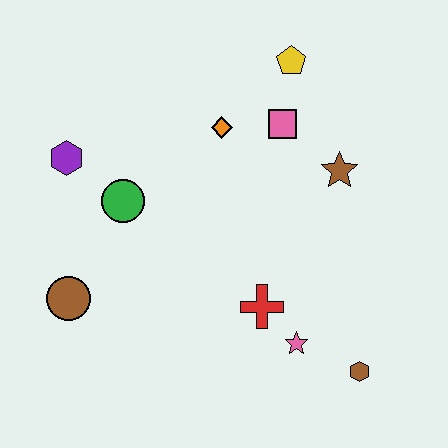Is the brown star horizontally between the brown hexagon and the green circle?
Yes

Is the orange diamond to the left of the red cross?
Yes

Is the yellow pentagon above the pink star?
Yes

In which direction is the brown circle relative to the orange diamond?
The brown circle is below the orange diamond.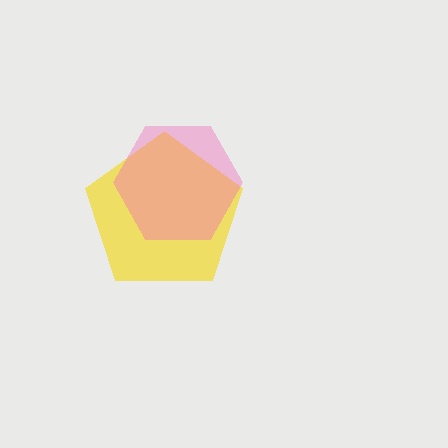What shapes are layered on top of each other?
The layered shapes are: a yellow pentagon, a pink hexagon.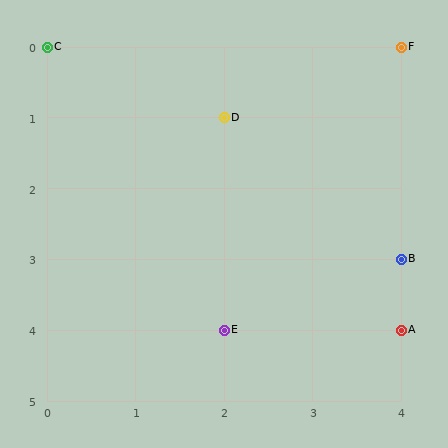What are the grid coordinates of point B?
Point B is at grid coordinates (4, 3).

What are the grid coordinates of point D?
Point D is at grid coordinates (2, 1).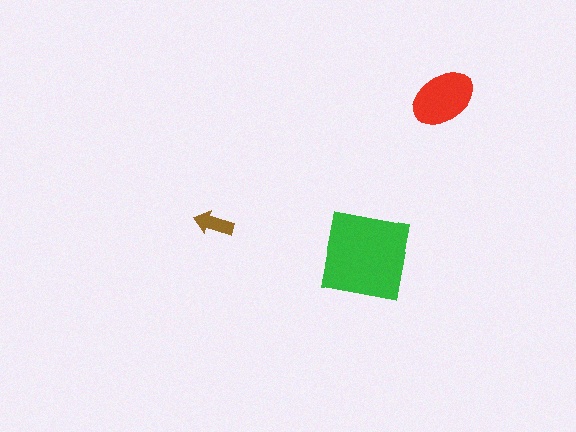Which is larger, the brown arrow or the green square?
The green square.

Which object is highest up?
The red ellipse is topmost.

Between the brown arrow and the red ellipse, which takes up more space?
The red ellipse.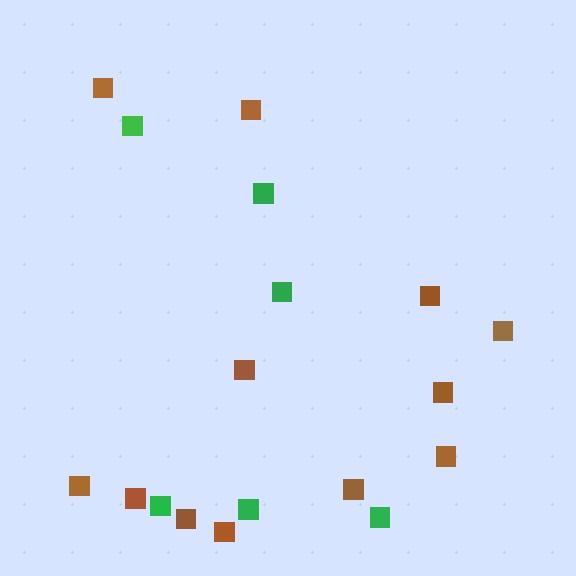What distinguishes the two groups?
There are 2 groups: one group of green squares (6) and one group of brown squares (12).